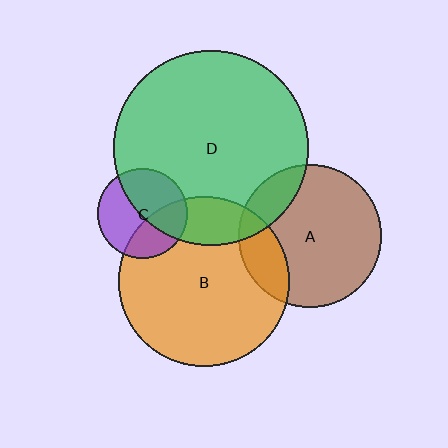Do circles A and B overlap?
Yes.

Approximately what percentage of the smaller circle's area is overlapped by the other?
Approximately 20%.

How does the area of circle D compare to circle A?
Approximately 1.9 times.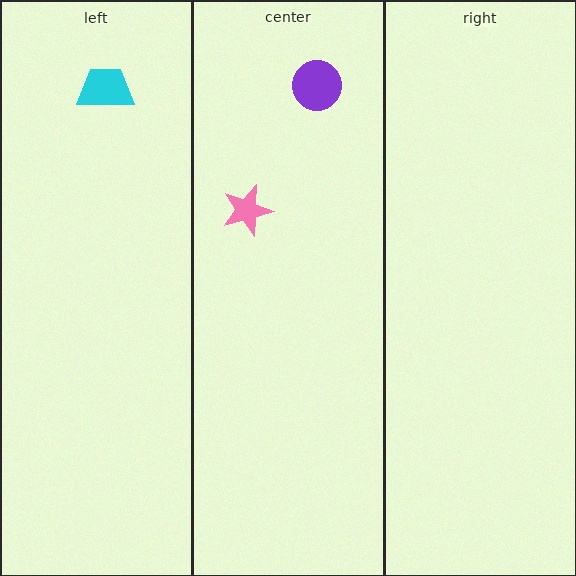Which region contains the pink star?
The center region.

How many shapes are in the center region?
2.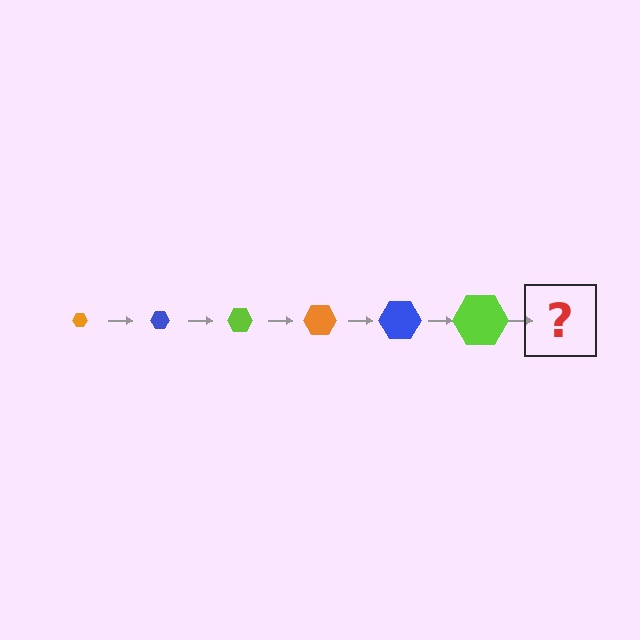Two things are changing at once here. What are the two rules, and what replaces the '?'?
The two rules are that the hexagon grows larger each step and the color cycles through orange, blue, and lime. The '?' should be an orange hexagon, larger than the previous one.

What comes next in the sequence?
The next element should be an orange hexagon, larger than the previous one.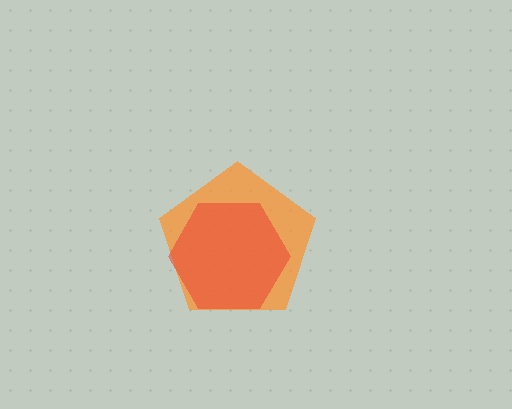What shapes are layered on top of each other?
The layered shapes are: an orange pentagon, a red hexagon.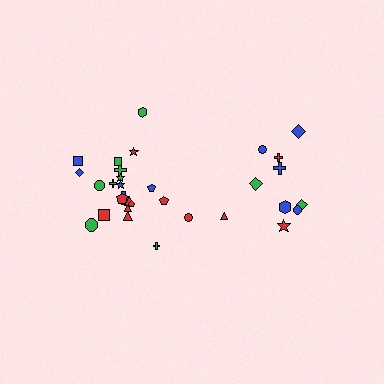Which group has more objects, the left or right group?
The left group.